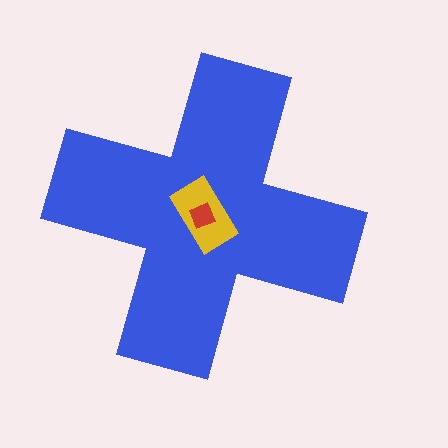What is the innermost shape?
The red diamond.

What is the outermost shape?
The blue cross.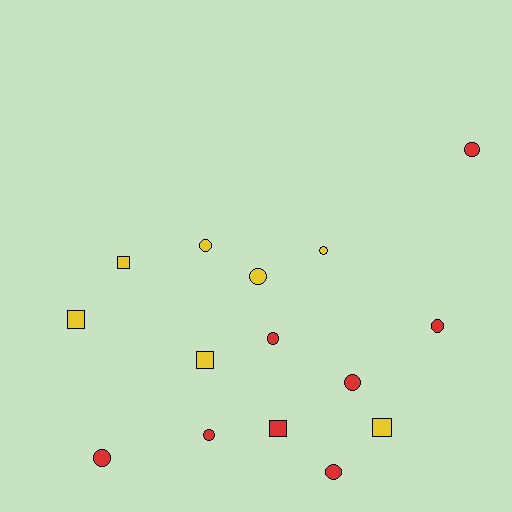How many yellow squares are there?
There are 4 yellow squares.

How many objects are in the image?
There are 15 objects.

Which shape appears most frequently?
Circle, with 10 objects.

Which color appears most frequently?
Red, with 8 objects.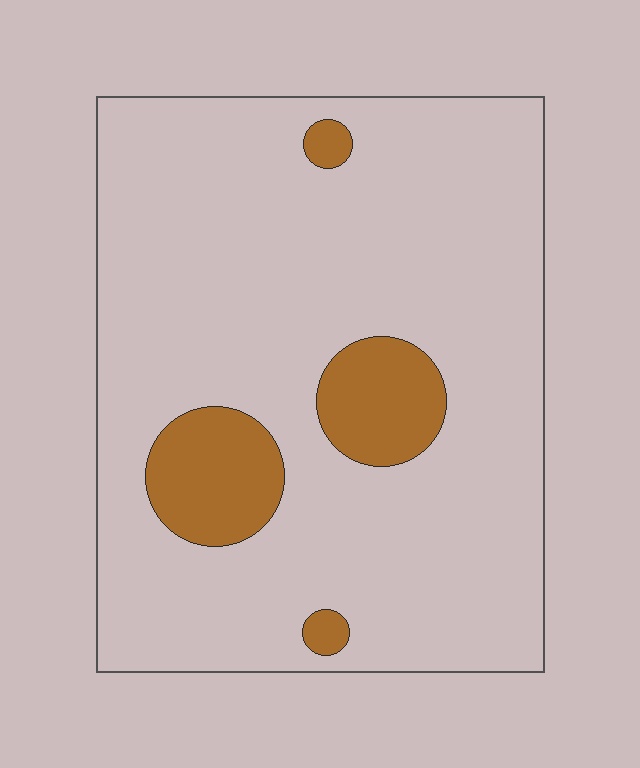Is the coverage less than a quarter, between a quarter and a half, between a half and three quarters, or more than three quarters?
Less than a quarter.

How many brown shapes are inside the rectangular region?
4.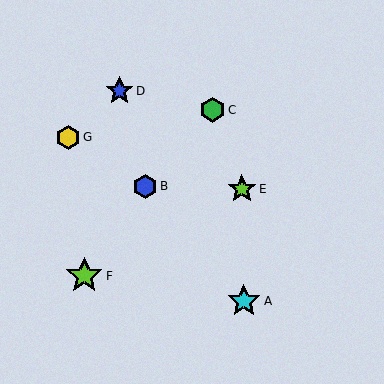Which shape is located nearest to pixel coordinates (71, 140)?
The yellow hexagon (labeled G) at (68, 137) is nearest to that location.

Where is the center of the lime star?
The center of the lime star is at (84, 276).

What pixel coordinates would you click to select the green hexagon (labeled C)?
Click at (213, 110) to select the green hexagon C.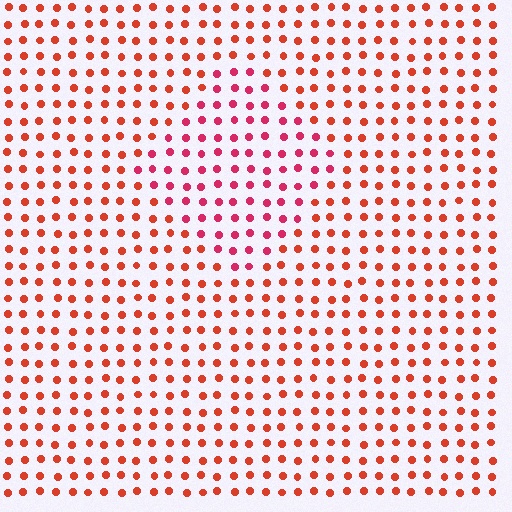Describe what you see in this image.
The image is filled with small red elements in a uniform arrangement. A diamond-shaped region is visible where the elements are tinted to a slightly different hue, forming a subtle color boundary.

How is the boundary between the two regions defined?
The boundary is defined purely by a slight shift in hue (about 28 degrees). Spacing, size, and orientation are identical on both sides.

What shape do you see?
I see a diamond.